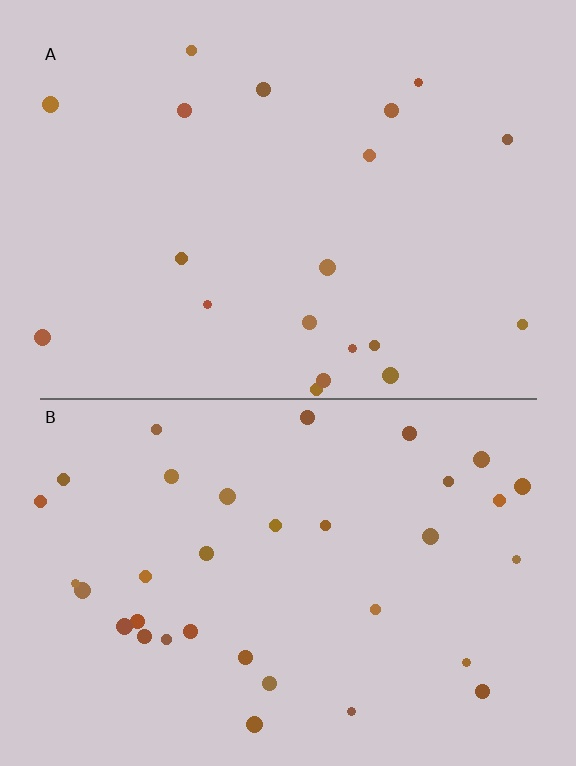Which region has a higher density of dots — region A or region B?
B (the bottom).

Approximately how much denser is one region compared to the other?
Approximately 1.8× — region B over region A.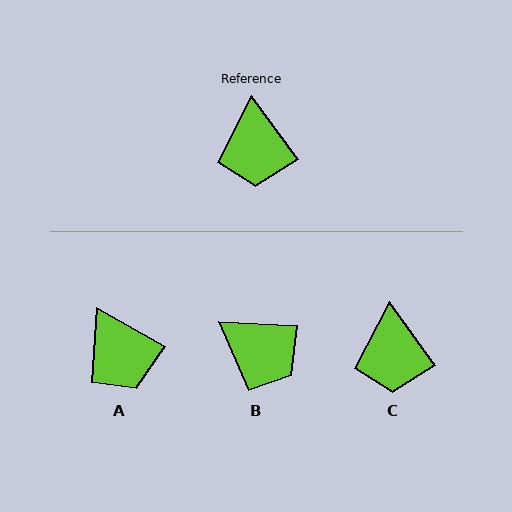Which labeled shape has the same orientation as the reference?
C.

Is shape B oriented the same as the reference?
No, it is off by about 51 degrees.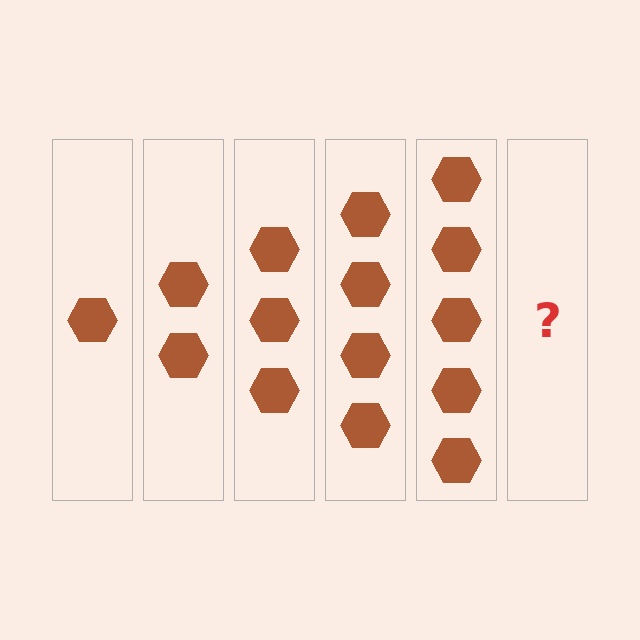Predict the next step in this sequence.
The next step is 6 hexagons.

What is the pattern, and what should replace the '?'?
The pattern is that each step adds one more hexagon. The '?' should be 6 hexagons.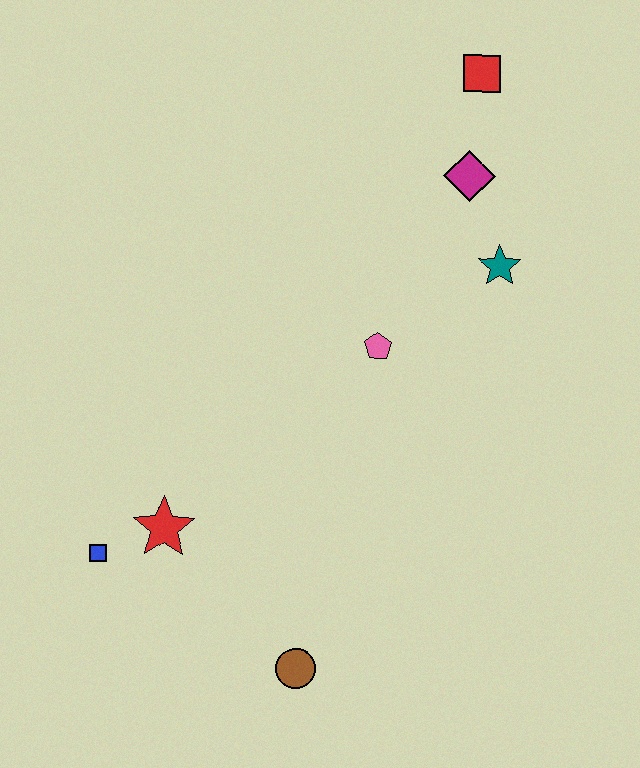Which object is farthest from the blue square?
The red square is farthest from the blue square.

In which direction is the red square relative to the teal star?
The red square is above the teal star.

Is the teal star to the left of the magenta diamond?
No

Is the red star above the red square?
No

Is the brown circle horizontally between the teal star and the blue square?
Yes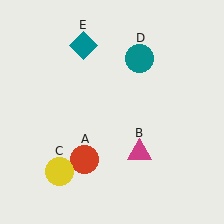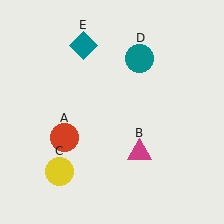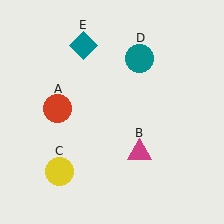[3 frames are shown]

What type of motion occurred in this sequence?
The red circle (object A) rotated clockwise around the center of the scene.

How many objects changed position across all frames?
1 object changed position: red circle (object A).